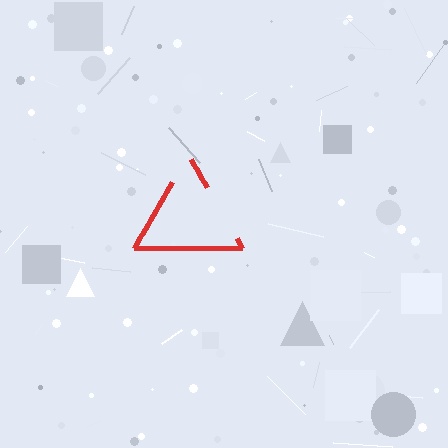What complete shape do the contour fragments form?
The contour fragments form a triangle.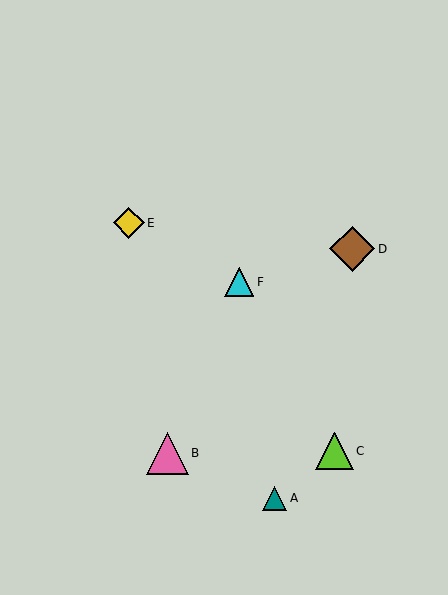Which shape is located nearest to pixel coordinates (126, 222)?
The yellow diamond (labeled E) at (129, 223) is nearest to that location.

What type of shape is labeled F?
Shape F is a cyan triangle.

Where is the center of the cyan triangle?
The center of the cyan triangle is at (239, 282).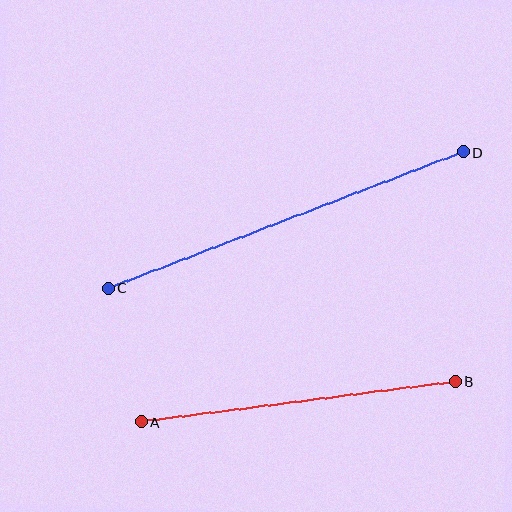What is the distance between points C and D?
The distance is approximately 380 pixels.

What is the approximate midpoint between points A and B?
The midpoint is at approximately (298, 401) pixels.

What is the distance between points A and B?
The distance is approximately 316 pixels.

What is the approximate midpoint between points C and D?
The midpoint is at approximately (286, 220) pixels.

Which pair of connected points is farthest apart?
Points C and D are farthest apart.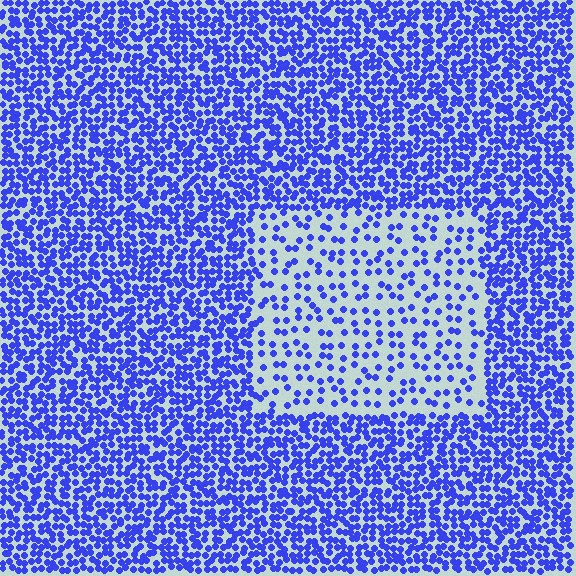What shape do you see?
I see a rectangle.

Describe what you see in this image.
The image contains small blue elements arranged at two different densities. A rectangle-shaped region is visible where the elements are less densely packed than the surrounding area.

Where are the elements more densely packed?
The elements are more densely packed outside the rectangle boundary.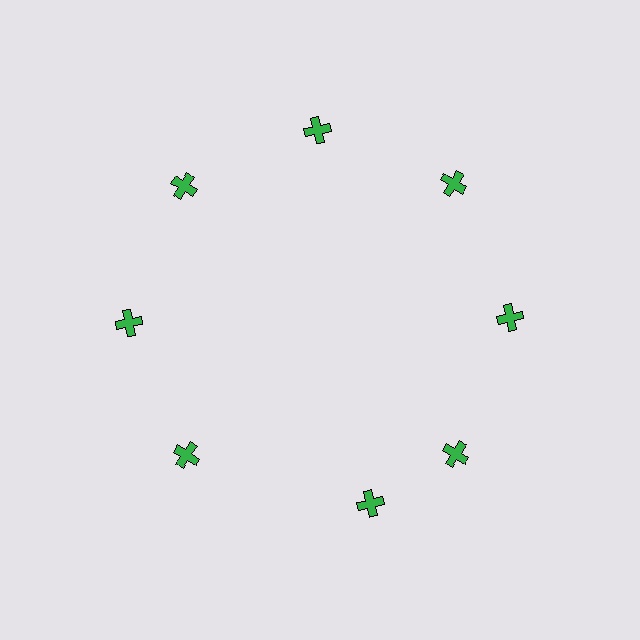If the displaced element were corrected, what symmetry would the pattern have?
It would have 8-fold rotational symmetry — the pattern would map onto itself every 45 degrees.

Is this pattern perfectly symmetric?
No. The 8 green crosses are arranged in a ring, but one element near the 6 o'clock position is rotated out of alignment along the ring, breaking the 8-fold rotational symmetry.